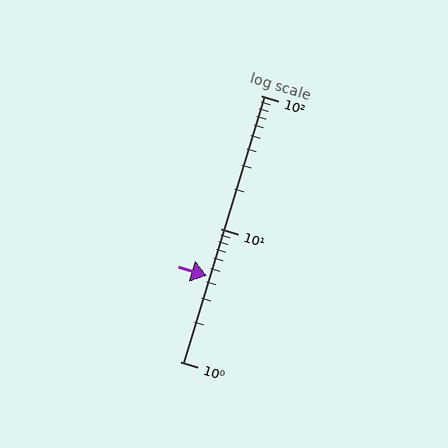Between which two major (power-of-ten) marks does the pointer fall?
The pointer is between 1 and 10.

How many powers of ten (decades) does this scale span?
The scale spans 2 decades, from 1 to 100.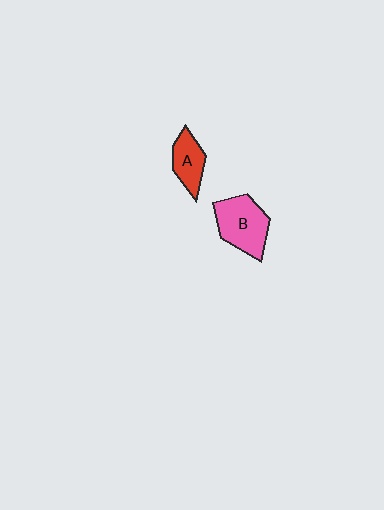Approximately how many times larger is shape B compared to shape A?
Approximately 1.6 times.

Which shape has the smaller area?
Shape A (red).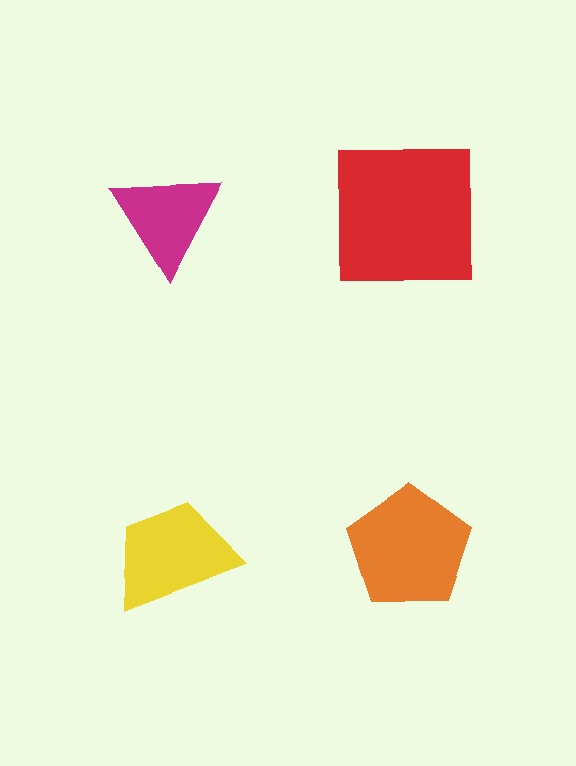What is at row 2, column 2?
An orange pentagon.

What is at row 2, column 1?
A yellow trapezoid.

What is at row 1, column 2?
A red square.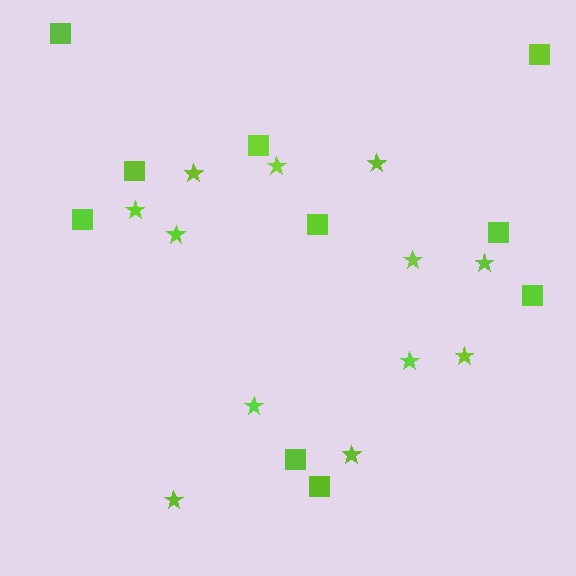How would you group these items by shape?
There are 2 groups: one group of stars (12) and one group of squares (10).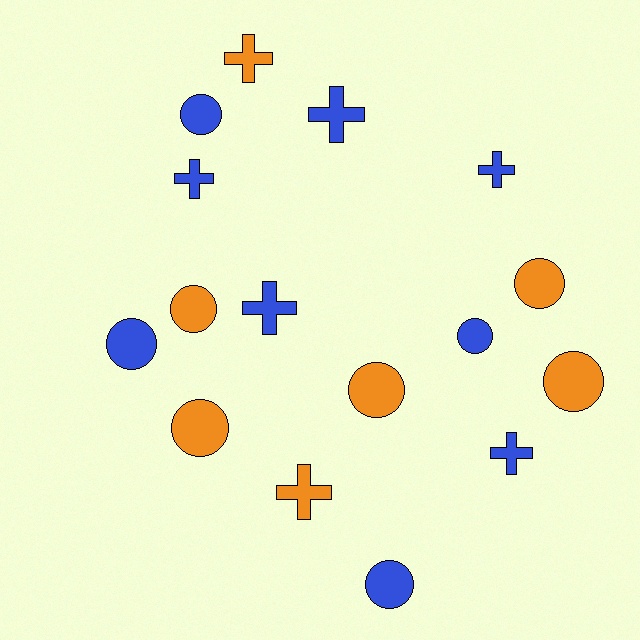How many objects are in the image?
There are 16 objects.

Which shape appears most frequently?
Circle, with 9 objects.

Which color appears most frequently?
Blue, with 9 objects.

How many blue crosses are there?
There are 5 blue crosses.